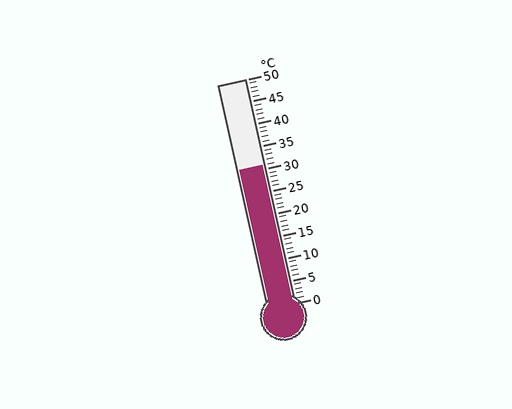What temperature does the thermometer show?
The thermometer shows approximately 31°C.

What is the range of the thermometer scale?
The thermometer scale ranges from 0°C to 50°C.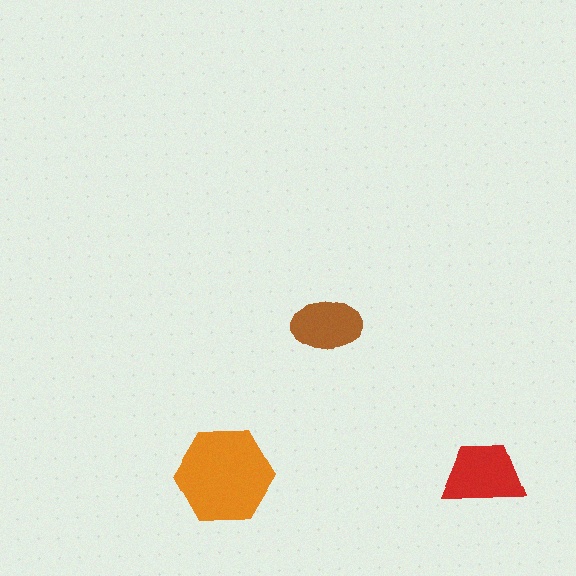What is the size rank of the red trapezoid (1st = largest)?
2nd.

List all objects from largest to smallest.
The orange hexagon, the red trapezoid, the brown ellipse.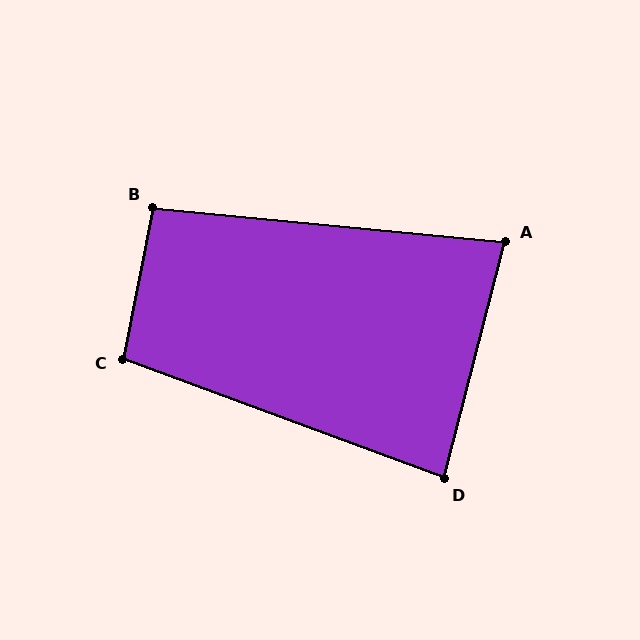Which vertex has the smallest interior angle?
A, at approximately 81 degrees.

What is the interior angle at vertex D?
Approximately 84 degrees (acute).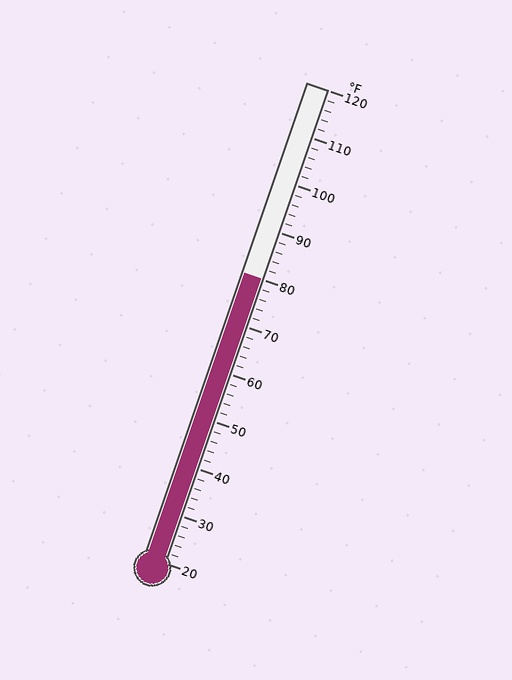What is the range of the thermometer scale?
The thermometer scale ranges from 20°F to 120°F.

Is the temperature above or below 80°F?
The temperature is at 80°F.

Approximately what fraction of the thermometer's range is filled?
The thermometer is filled to approximately 60% of its range.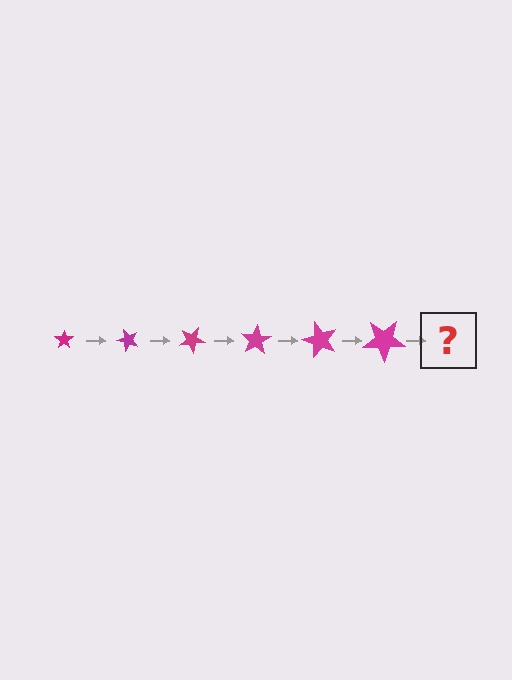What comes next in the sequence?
The next element should be a star, larger than the previous one and rotated 300 degrees from the start.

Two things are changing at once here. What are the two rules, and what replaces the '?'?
The two rules are that the star grows larger each step and it rotates 50 degrees each step. The '?' should be a star, larger than the previous one and rotated 300 degrees from the start.